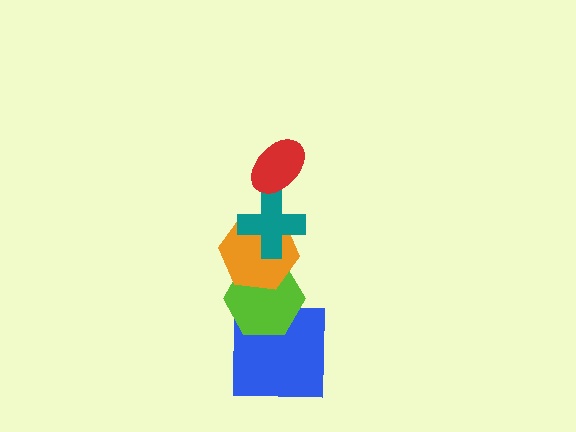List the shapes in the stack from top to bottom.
From top to bottom: the red ellipse, the teal cross, the orange hexagon, the lime hexagon, the blue square.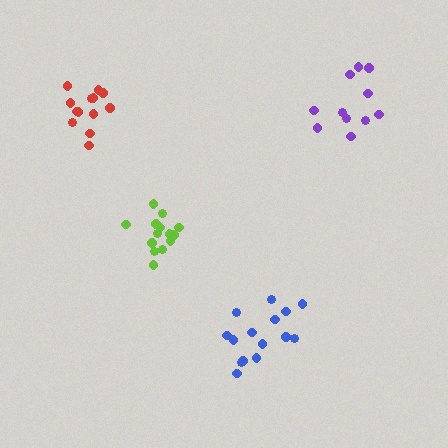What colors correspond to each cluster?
The clusters are colored: purple, red, blue, lime.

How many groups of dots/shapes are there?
There are 4 groups.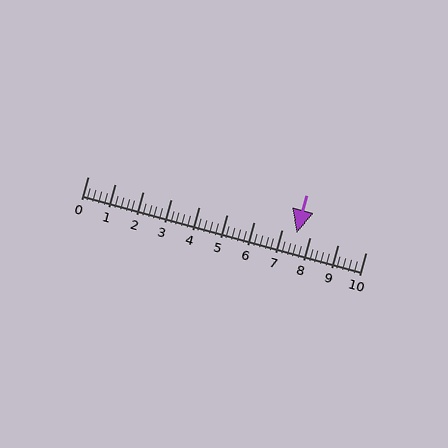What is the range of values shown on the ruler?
The ruler shows values from 0 to 10.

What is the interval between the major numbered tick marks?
The major tick marks are spaced 1 units apart.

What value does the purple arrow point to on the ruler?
The purple arrow points to approximately 7.5.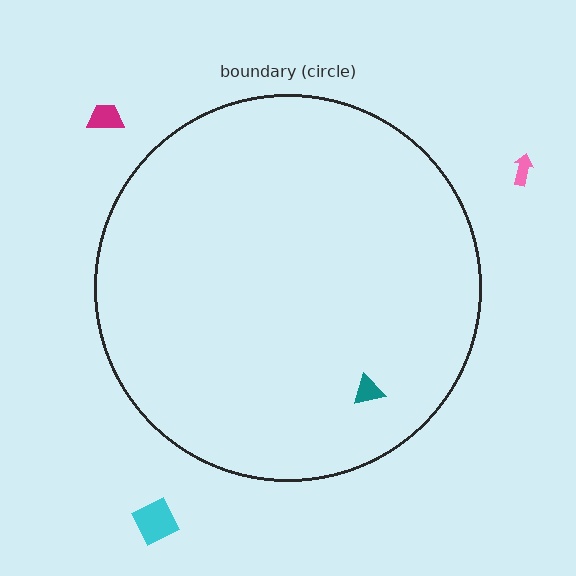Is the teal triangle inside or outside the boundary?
Inside.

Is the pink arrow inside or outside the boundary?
Outside.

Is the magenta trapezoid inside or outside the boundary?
Outside.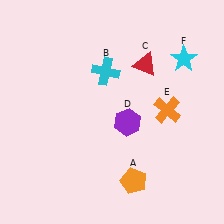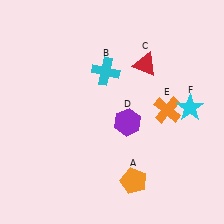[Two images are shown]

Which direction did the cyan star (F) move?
The cyan star (F) moved down.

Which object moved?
The cyan star (F) moved down.